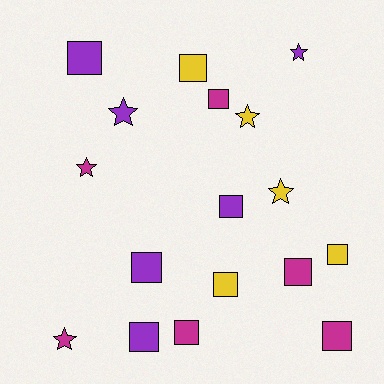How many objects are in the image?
There are 17 objects.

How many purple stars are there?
There are 2 purple stars.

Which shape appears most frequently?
Square, with 11 objects.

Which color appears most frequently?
Magenta, with 6 objects.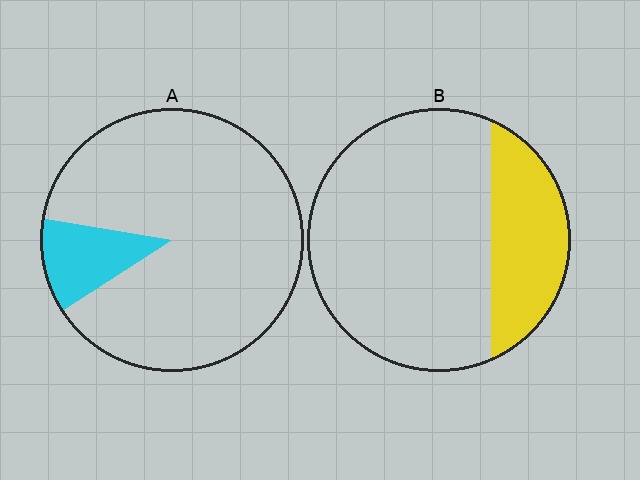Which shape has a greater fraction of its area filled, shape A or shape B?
Shape B.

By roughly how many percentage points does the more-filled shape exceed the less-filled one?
By roughly 15 percentage points (B over A).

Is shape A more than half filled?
No.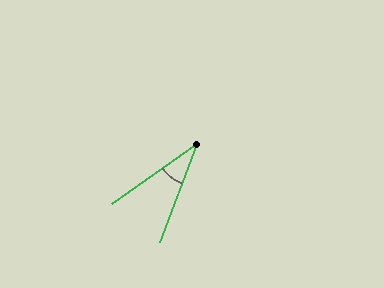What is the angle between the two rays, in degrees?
Approximately 34 degrees.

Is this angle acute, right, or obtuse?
It is acute.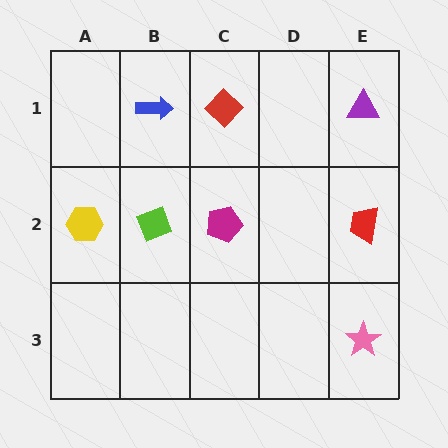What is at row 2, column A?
A yellow hexagon.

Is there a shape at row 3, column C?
No, that cell is empty.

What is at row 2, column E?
A red trapezoid.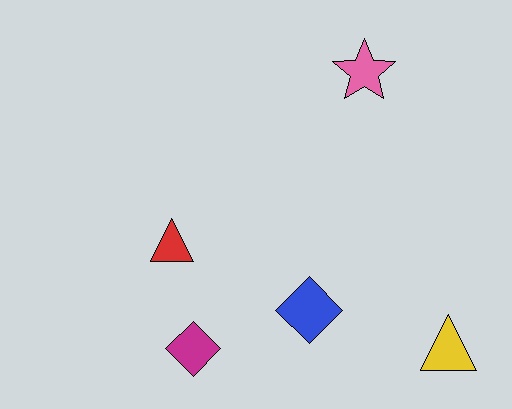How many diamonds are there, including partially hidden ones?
There are 2 diamonds.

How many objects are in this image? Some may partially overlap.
There are 5 objects.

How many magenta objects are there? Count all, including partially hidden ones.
There is 1 magenta object.